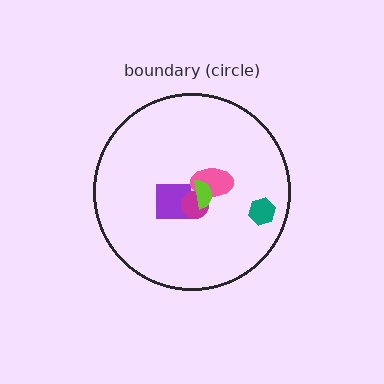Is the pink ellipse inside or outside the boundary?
Inside.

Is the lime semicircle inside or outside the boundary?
Inside.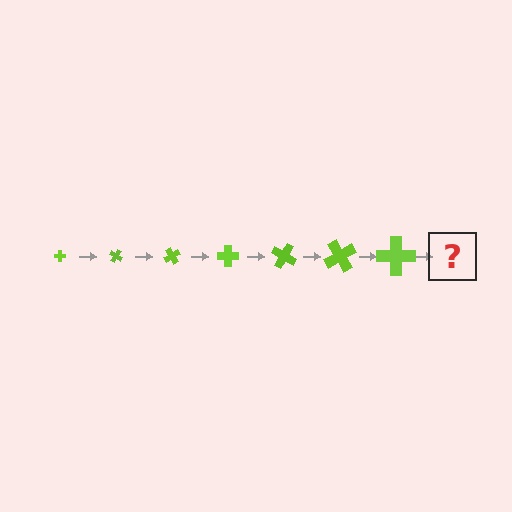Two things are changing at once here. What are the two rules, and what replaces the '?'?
The two rules are that the cross grows larger each step and it rotates 30 degrees each step. The '?' should be a cross, larger than the previous one and rotated 210 degrees from the start.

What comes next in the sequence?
The next element should be a cross, larger than the previous one and rotated 210 degrees from the start.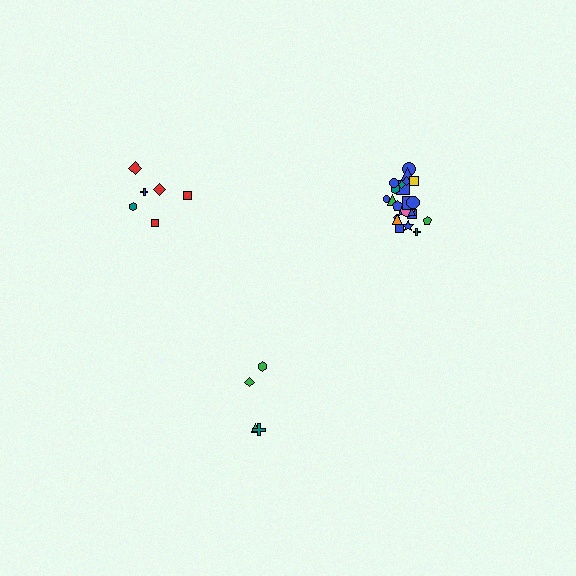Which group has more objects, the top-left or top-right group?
The top-right group.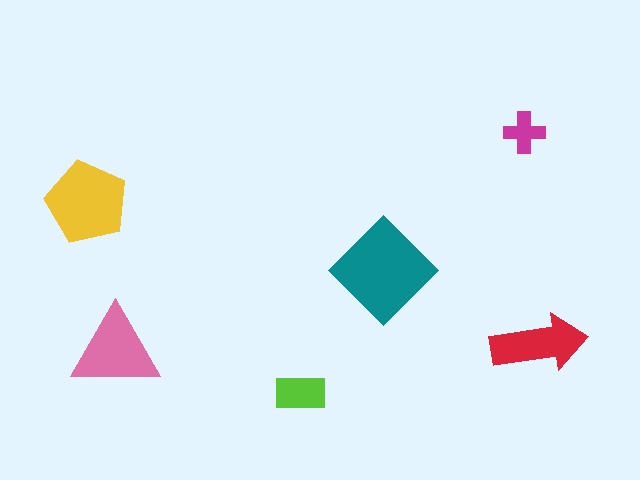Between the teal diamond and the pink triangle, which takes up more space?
The teal diamond.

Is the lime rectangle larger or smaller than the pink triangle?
Smaller.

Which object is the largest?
The teal diamond.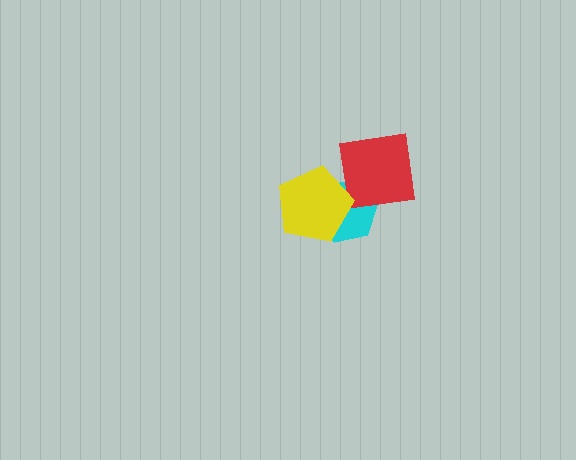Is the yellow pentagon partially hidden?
No, no other shape covers it.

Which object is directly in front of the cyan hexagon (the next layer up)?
The red square is directly in front of the cyan hexagon.